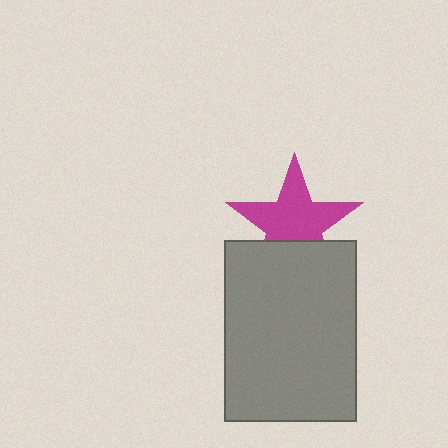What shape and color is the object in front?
The object in front is a gray rectangle.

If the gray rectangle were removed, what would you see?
You would see the complete magenta star.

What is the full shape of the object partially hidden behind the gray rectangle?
The partially hidden object is a magenta star.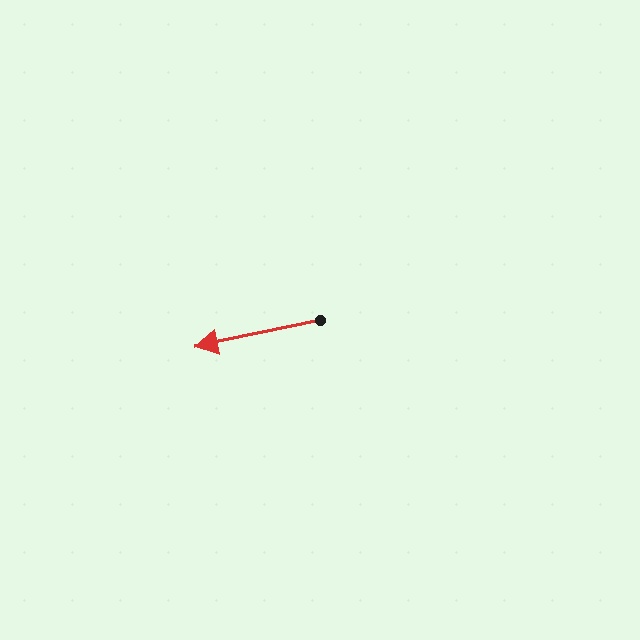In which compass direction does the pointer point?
West.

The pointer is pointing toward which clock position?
Roughly 9 o'clock.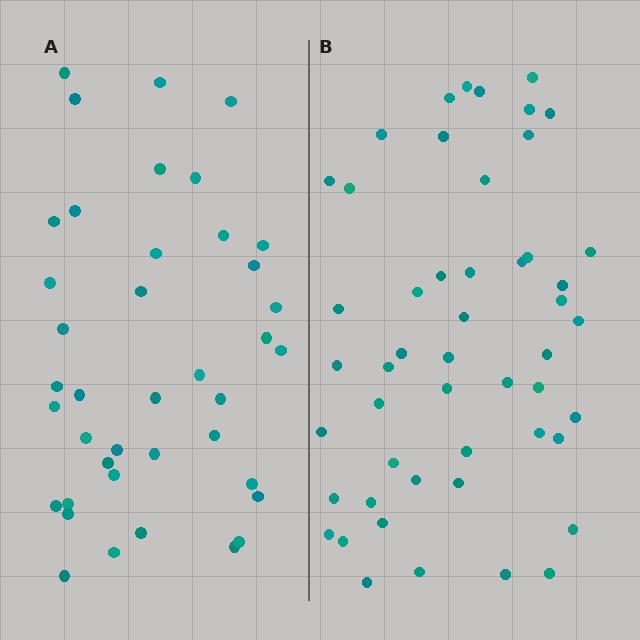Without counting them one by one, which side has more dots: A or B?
Region B (the right region) has more dots.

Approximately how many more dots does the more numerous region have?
Region B has roughly 10 or so more dots than region A.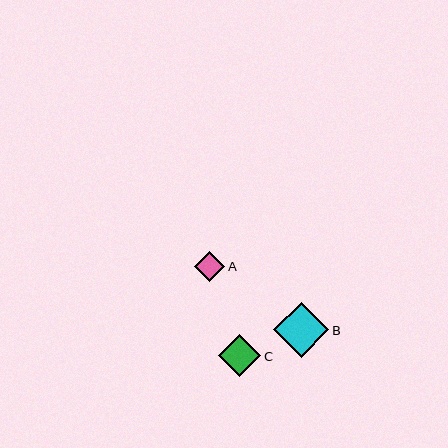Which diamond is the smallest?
Diamond A is the smallest with a size of approximately 30 pixels.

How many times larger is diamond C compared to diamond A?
Diamond C is approximately 1.4 times the size of diamond A.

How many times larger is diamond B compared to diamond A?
Diamond B is approximately 1.9 times the size of diamond A.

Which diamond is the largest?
Diamond B is the largest with a size of approximately 55 pixels.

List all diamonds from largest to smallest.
From largest to smallest: B, C, A.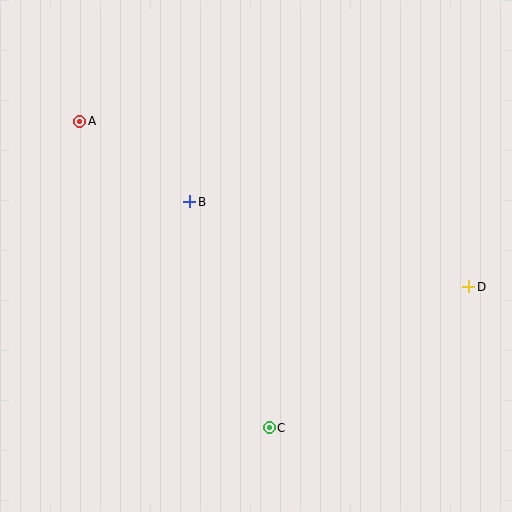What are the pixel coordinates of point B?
Point B is at (190, 202).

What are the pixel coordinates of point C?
Point C is at (269, 428).